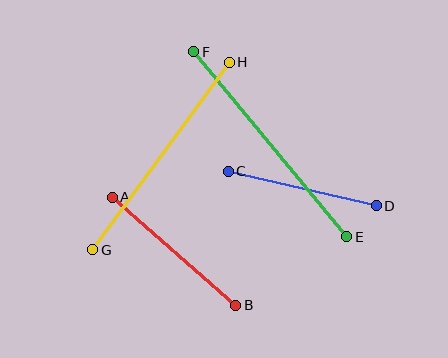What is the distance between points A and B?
The distance is approximately 164 pixels.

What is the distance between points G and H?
The distance is approximately 232 pixels.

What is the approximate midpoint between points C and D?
The midpoint is at approximately (302, 188) pixels.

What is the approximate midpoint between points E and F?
The midpoint is at approximately (270, 144) pixels.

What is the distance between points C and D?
The distance is approximately 152 pixels.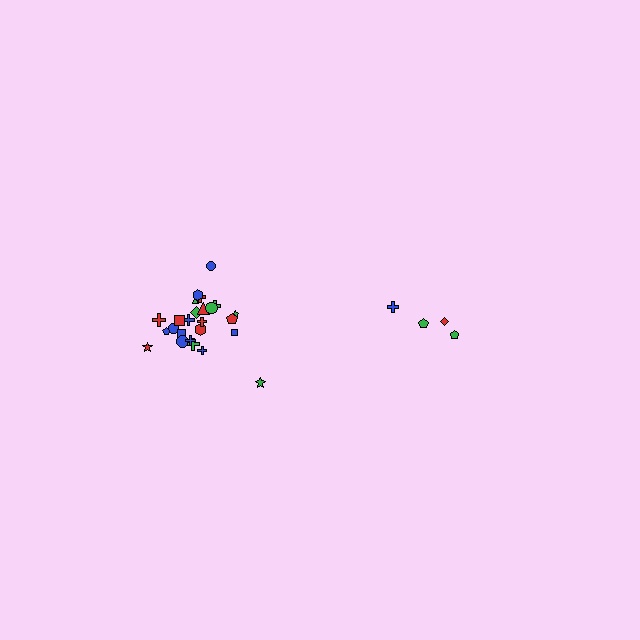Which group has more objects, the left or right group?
The left group.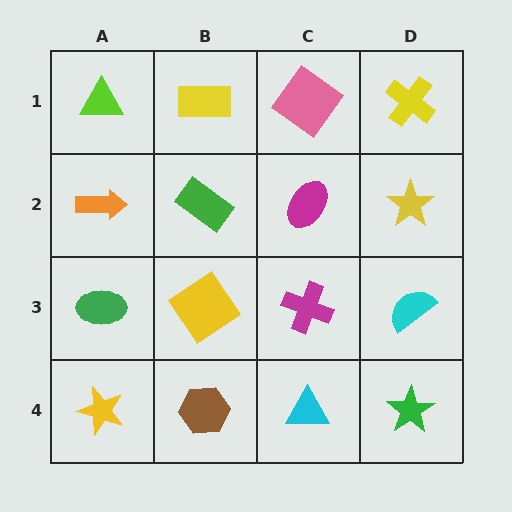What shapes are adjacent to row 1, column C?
A magenta ellipse (row 2, column C), a yellow rectangle (row 1, column B), a yellow cross (row 1, column D).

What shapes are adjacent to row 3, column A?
An orange arrow (row 2, column A), a yellow star (row 4, column A), a yellow diamond (row 3, column B).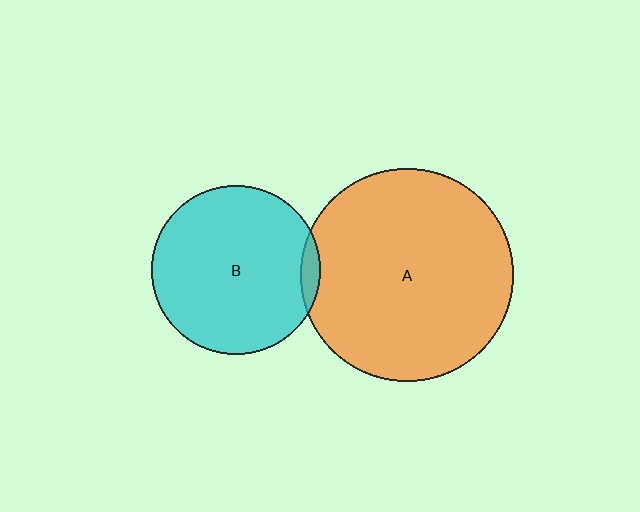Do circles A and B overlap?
Yes.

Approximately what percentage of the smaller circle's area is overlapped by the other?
Approximately 5%.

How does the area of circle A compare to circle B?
Approximately 1.6 times.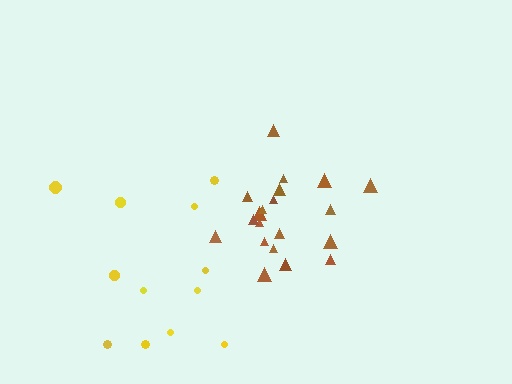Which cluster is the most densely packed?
Brown.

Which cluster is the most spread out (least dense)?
Yellow.